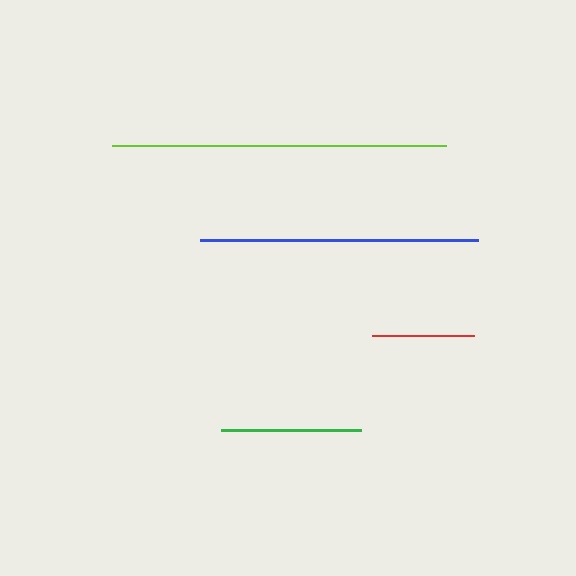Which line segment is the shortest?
The red line is the shortest at approximately 101 pixels.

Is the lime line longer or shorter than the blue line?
The lime line is longer than the blue line.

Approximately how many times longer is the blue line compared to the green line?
The blue line is approximately 2.0 times the length of the green line.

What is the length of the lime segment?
The lime segment is approximately 334 pixels long.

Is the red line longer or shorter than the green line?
The green line is longer than the red line.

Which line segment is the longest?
The lime line is the longest at approximately 334 pixels.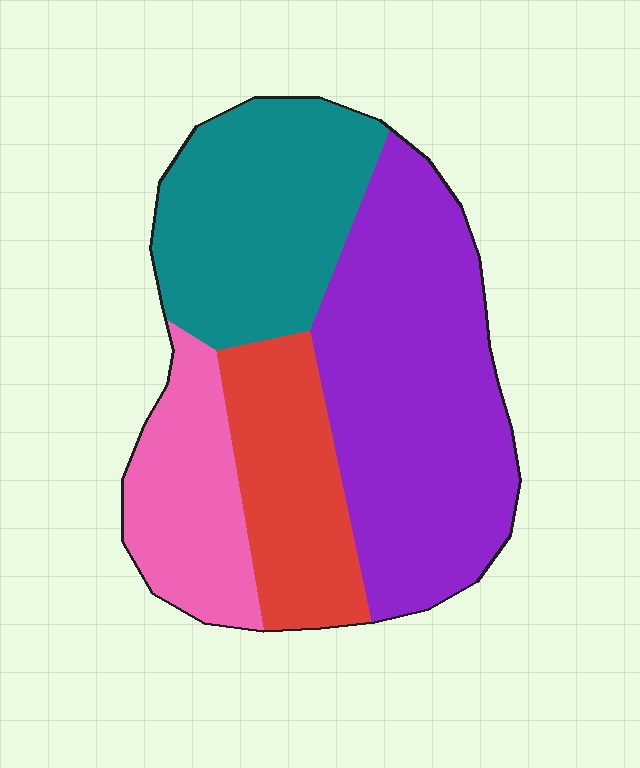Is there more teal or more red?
Teal.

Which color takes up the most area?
Purple, at roughly 40%.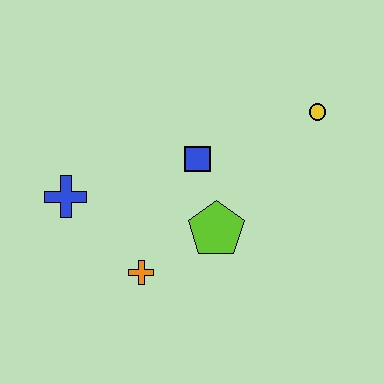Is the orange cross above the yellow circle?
No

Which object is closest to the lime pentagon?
The blue square is closest to the lime pentagon.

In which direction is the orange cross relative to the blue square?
The orange cross is below the blue square.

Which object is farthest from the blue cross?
The yellow circle is farthest from the blue cross.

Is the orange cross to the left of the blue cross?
No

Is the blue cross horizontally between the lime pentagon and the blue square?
No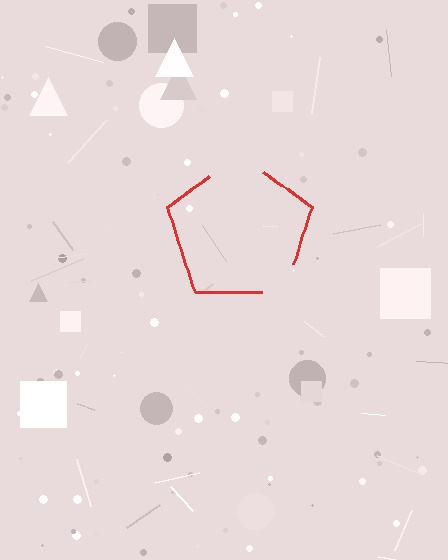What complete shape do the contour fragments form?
The contour fragments form a pentagon.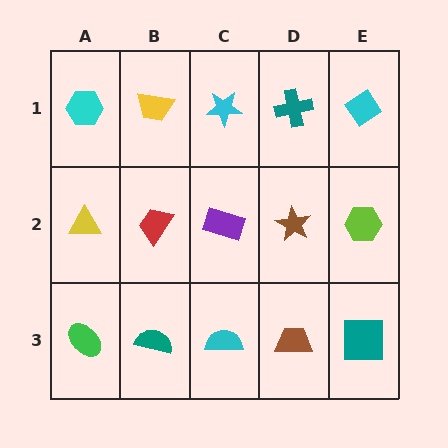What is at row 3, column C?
A cyan semicircle.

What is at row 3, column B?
A teal semicircle.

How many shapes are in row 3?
5 shapes.